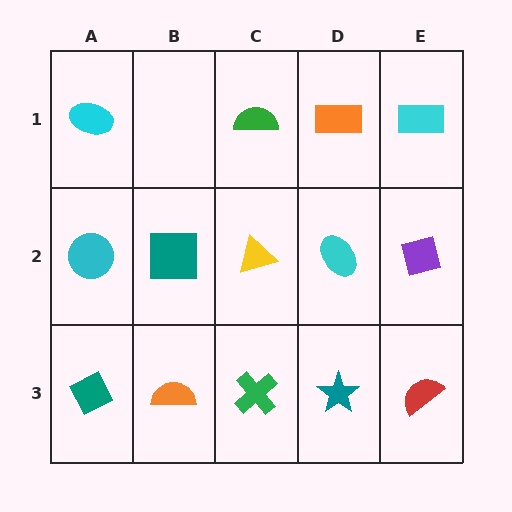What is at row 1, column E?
A cyan rectangle.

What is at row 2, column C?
A yellow triangle.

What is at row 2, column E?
A purple square.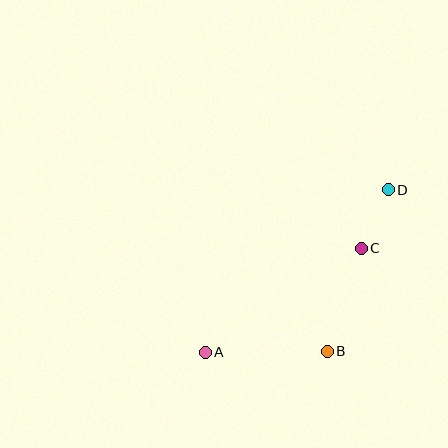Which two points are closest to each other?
Points C and D are closest to each other.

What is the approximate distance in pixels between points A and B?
The distance between A and B is approximately 122 pixels.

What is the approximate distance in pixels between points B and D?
The distance between B and D is approximately 173 pixels.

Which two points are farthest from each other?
Points A and D are farthest from each other.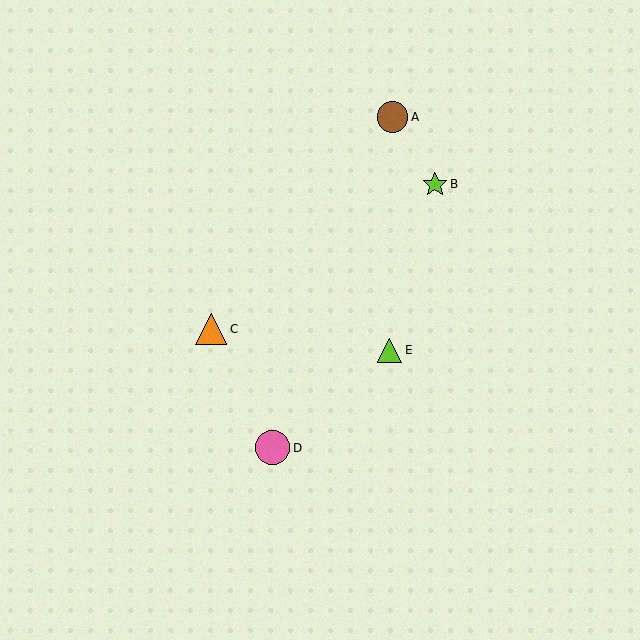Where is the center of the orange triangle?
The center of the orange triangle is at (211, 329).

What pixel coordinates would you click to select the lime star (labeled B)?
Click at (435, 184) to select the lime star B.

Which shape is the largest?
The pink circle (labeled D) is the largest.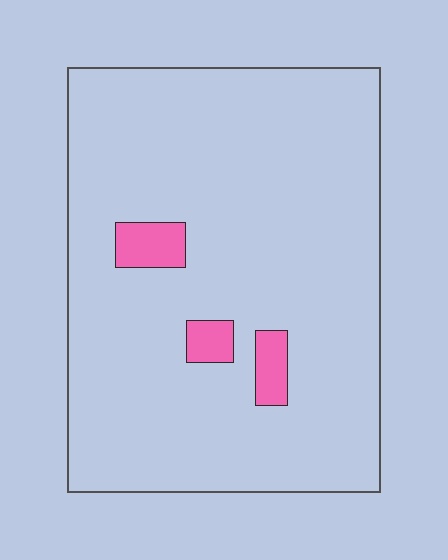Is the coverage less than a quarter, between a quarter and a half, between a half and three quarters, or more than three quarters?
Less than a quarter.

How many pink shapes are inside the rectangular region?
3.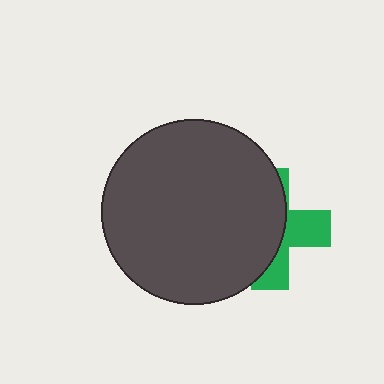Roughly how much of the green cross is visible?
A small part of it is visible (roughly 38%).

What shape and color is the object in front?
The object in front is a dark gray circle.